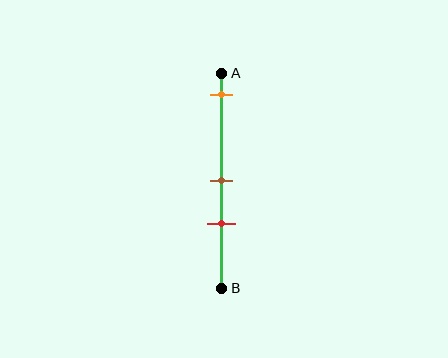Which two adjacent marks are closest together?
The brown and red marks are the closest adjacent pair.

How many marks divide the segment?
There are 3 marks dividing the segment.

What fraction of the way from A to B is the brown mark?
The brown mark is approximately 50% (0.5) of the way from A to B.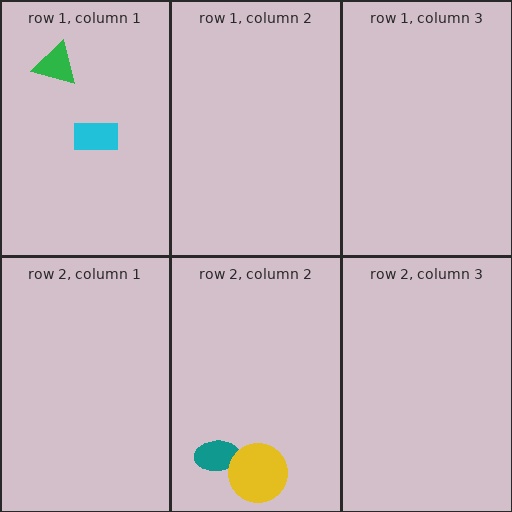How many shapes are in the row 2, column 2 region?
2.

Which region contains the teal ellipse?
The row 2, column 2 region.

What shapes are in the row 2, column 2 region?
The teal ellipse, the yellow circle.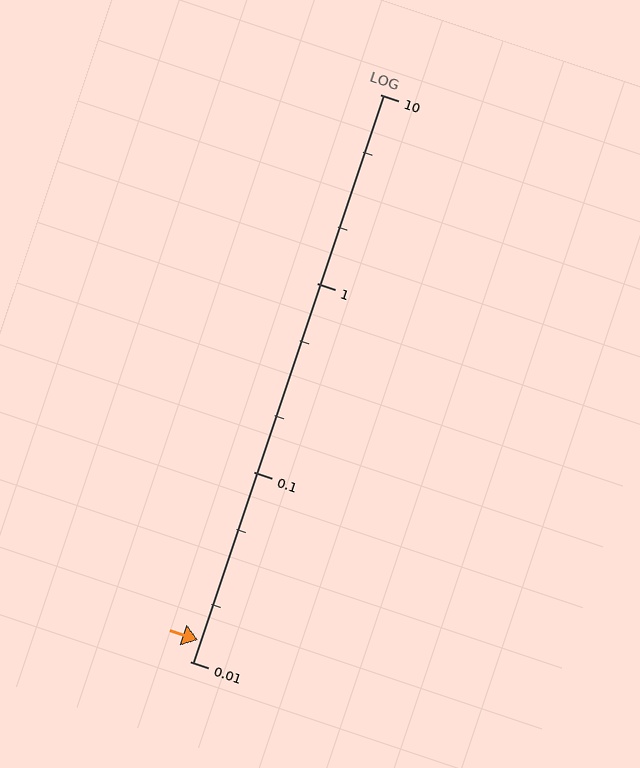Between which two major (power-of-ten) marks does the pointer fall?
The pointer is between 0.01 and 0.1.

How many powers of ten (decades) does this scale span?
The scale spans 3 decades, from 0.01 to 10.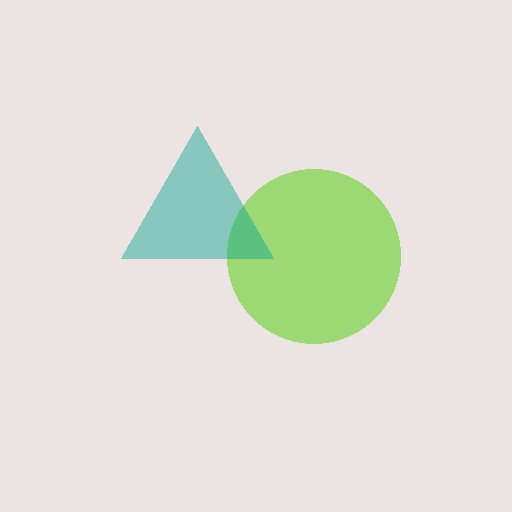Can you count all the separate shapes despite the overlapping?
Yes, there are 2 separate shapes.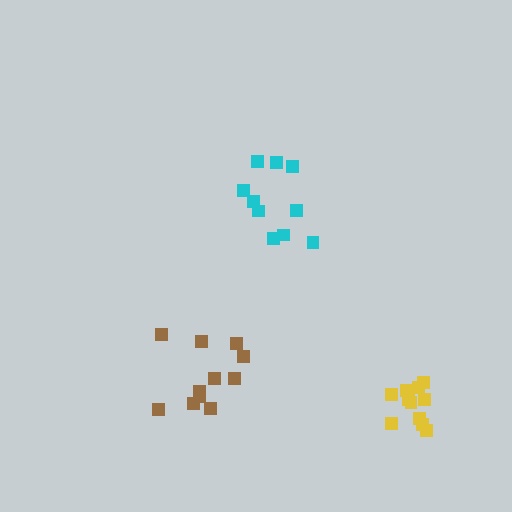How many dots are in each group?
Group 1: 10 dots, Group 2: 11 dots, Group 3: 11 dots (32 total).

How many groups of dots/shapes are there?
There are 3 groups.